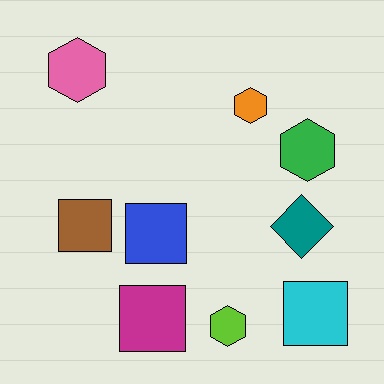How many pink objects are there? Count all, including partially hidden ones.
There is 1 pink object.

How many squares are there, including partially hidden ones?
There are 4 squares.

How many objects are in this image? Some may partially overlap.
There are 9 objects.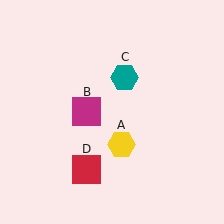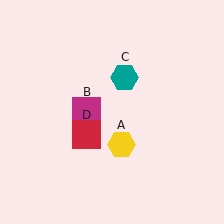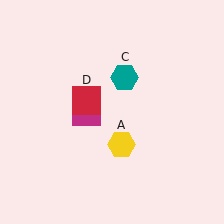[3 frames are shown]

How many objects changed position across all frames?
1 object changed position: red square (object D).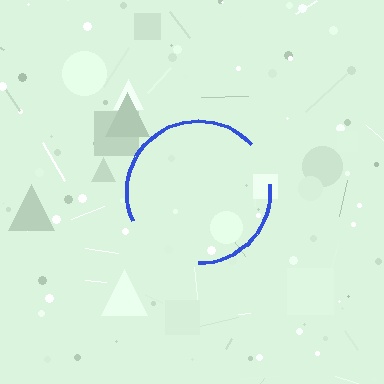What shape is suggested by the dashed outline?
The dashed outline suggests a circle.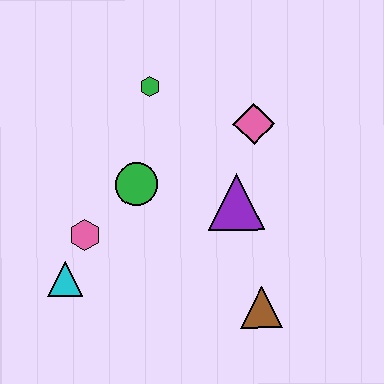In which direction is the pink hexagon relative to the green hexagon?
The pink hexagon is below the green hexagon.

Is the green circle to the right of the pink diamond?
No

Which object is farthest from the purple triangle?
The cyan triangle is farthest from the purple triangle.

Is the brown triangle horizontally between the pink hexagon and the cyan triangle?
No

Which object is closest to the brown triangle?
The purple triangle is closest to the brown triangle.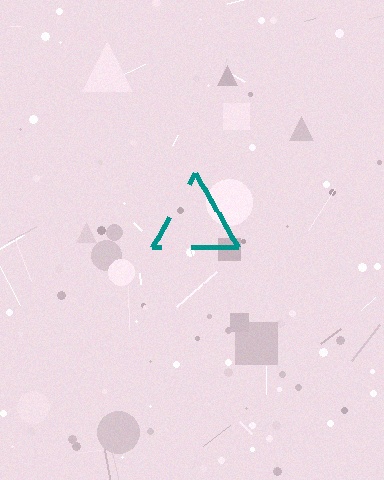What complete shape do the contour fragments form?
The contour fragments form a triangle.